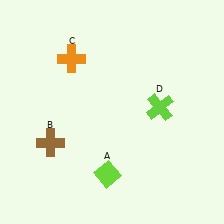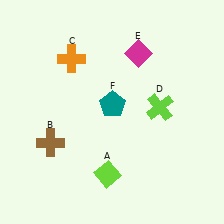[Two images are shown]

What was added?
A magenta diamond (E), a teal pentagon (F) were added in Image 2.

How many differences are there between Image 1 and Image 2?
There are 2 differences between the two images.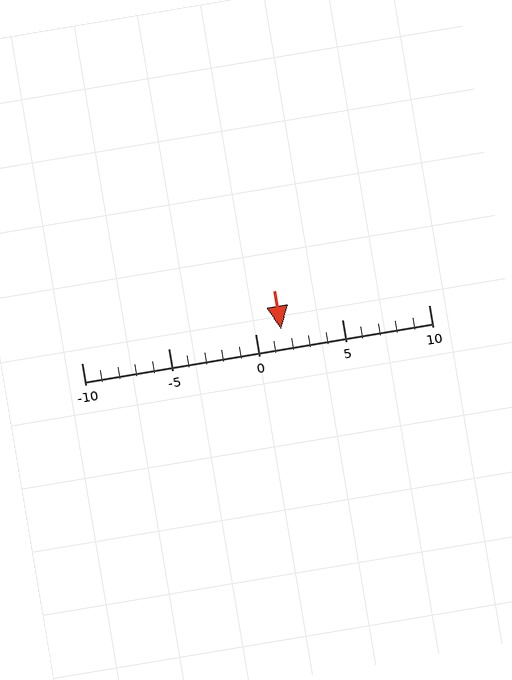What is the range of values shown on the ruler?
The ruler shows values from -10 to 10.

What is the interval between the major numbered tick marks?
The major tick marks are spaced 5 units apart.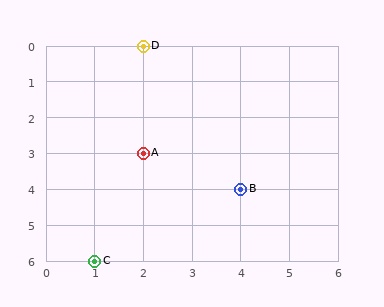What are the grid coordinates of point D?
Point D is at grid coordinates (2, 0).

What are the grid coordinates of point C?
Point C is at grid coordinates (1, 6).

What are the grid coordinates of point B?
Point B is at grid coordinates (4, 4).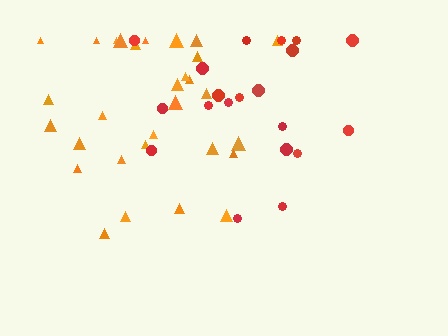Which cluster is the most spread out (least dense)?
Red.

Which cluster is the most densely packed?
Orange.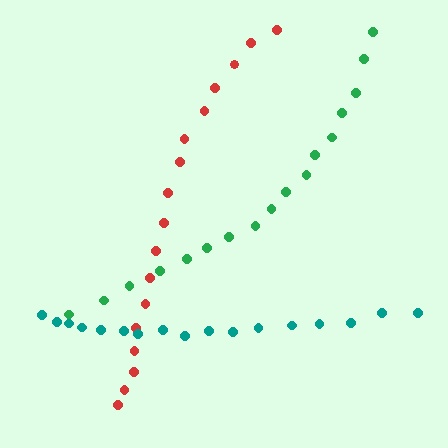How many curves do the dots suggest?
There are 3 distinct paths.